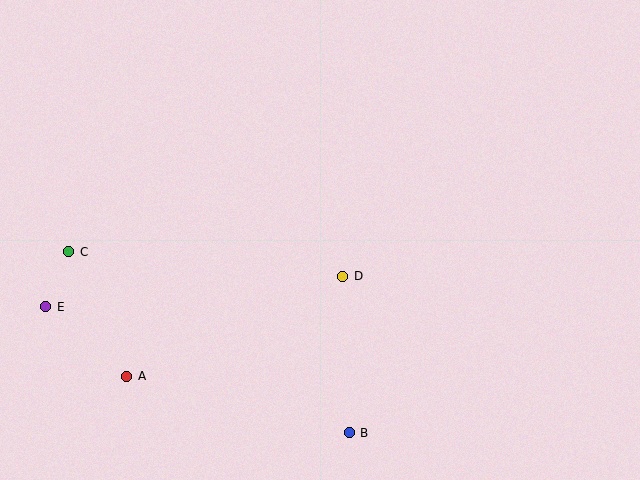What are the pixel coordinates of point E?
Point E is at (46, 307).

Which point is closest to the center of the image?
Point D at (343, 277) is closest to the center.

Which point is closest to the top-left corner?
Point C is closest to the top-left corner.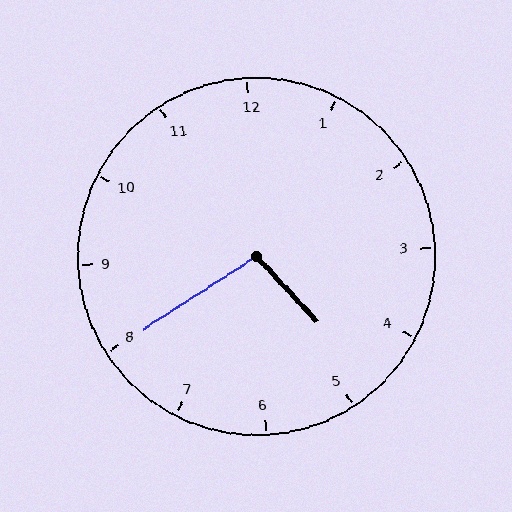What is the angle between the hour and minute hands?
Approximately 100 degrees.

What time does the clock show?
4:40.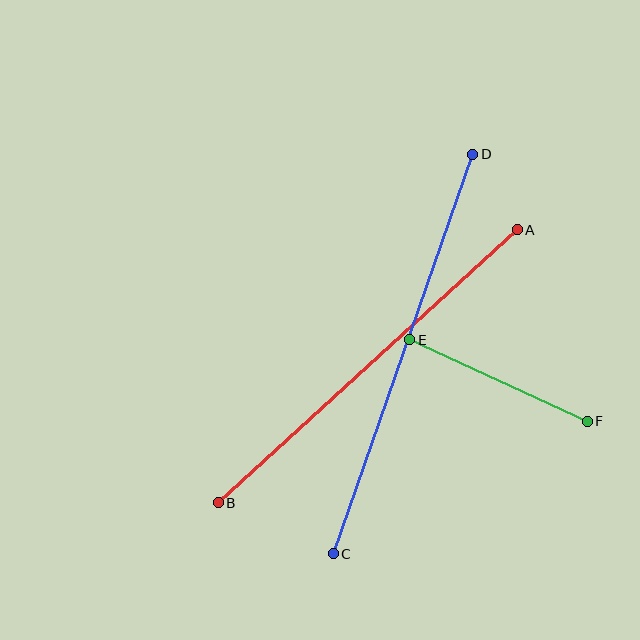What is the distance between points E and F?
The distance is approximately 195 pixels.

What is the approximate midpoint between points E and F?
The midpoint is at approximately (499, 381) pixels.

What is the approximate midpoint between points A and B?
The midpoint is at approximately (368, 366) pixels.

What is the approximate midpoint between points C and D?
The midpoint is at approximately (403, 354) pixels.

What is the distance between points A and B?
The distance is approximately 405 pixels.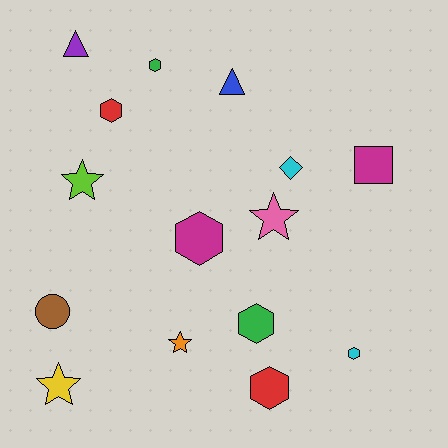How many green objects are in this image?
There are 2 green objects.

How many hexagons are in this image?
There are 6 hexagons.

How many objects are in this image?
There are 15 objects.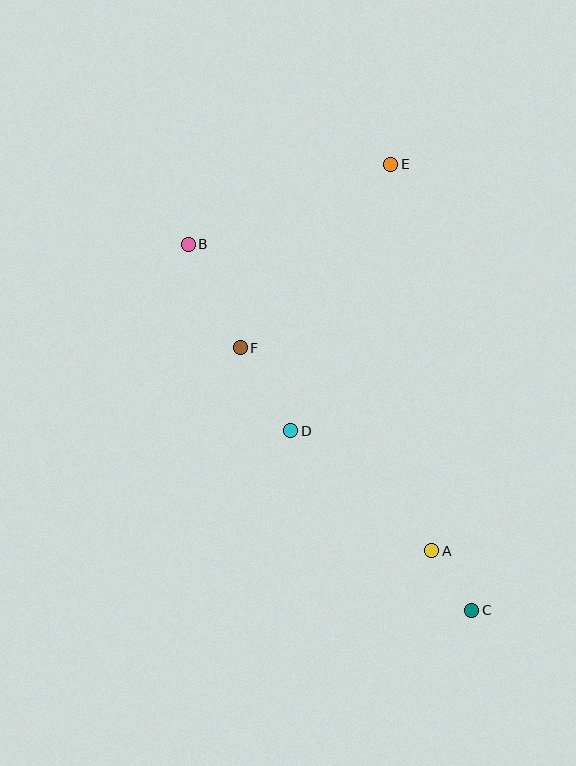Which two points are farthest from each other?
Points B and C are farthest from each other.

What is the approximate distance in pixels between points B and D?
The distance between B and D is approximately 213 pixels.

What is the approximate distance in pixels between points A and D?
The distance between A and D is approximately 185 pixels.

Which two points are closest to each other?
Points A and C are closest to each other.